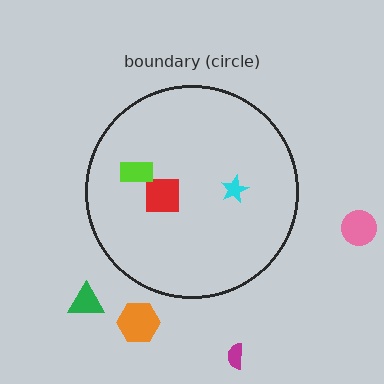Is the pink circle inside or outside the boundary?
Outside.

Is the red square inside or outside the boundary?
Inside.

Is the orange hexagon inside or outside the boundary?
Outside.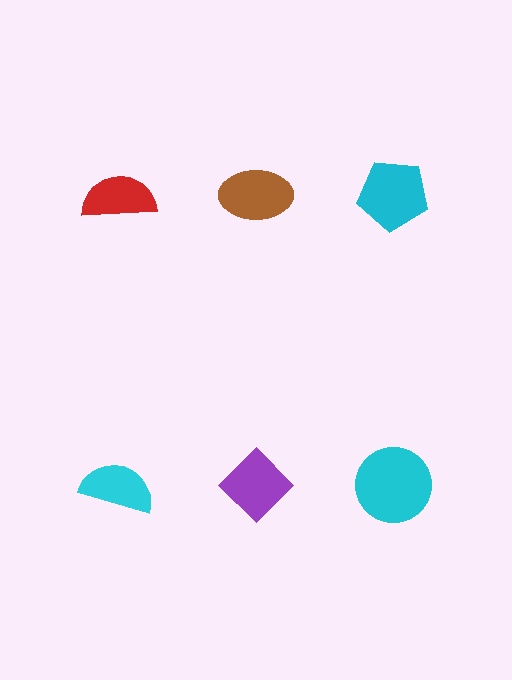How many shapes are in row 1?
3 shapes.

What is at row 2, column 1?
A cyan semicircle.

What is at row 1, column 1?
A red semicircle.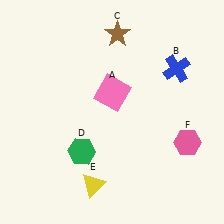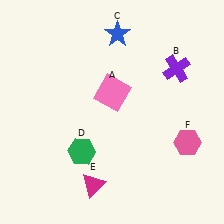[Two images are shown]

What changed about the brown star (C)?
In Image 1, C is brown. In Image 2, it changed to blue.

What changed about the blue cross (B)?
In Image 1, B is blue. In Image 2, it changed to purple.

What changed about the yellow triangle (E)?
In Image 1, E is yellow. In Image 2, it changed to magenta.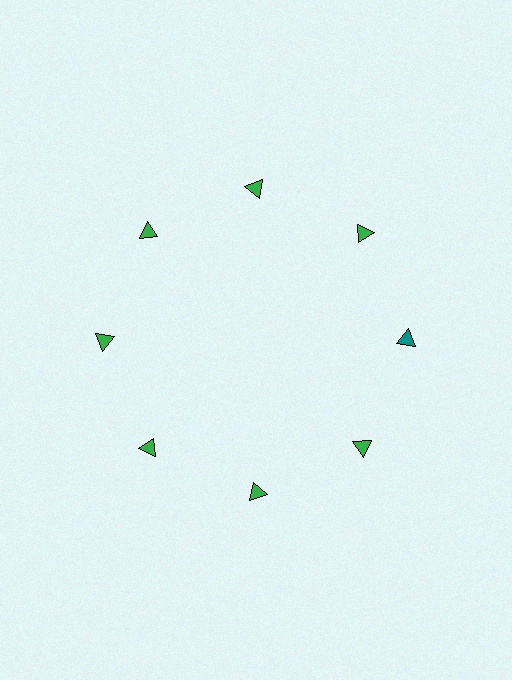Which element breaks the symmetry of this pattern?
The teal triangle at roughly the 3 o'clock position breaks the symmetry. All other shapes are green triangles.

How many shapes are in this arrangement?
There are 8 shapes arranged in a ring pattern.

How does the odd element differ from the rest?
It has a different color: teal instead of green.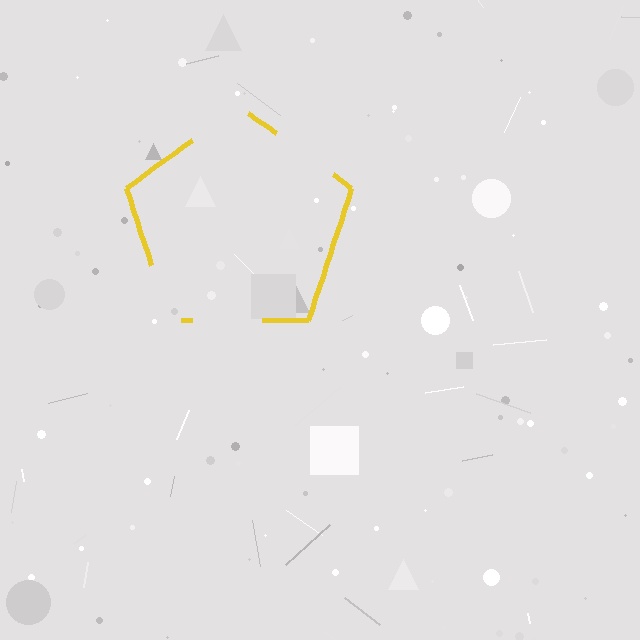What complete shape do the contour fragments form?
The contour fragments form a pentagon.